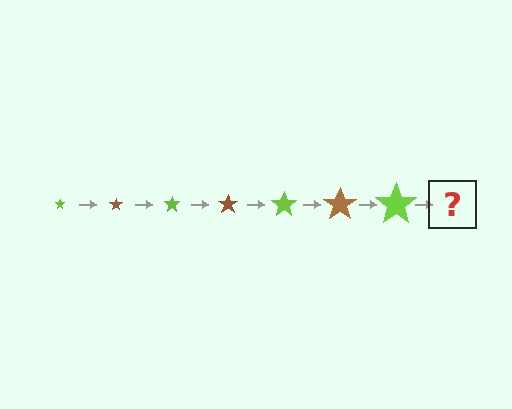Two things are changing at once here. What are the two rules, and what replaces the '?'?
The two rules are that the star grows larger each step and the color cycles through lime and brown. The '?' should be a brown star, larger than the previous one.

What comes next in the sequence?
The next element should be a brown star, larger than the previous one.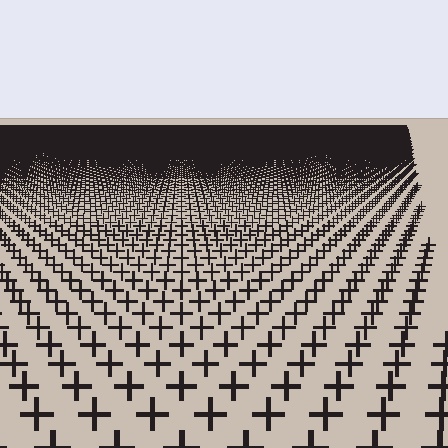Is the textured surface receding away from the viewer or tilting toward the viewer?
The surface is receding away from the viewer. Texture elements get smaller and denser toward the top.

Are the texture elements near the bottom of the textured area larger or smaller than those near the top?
Larger. Near the bottom, elements are closer to the viewer and appear at a bigger on-screen size.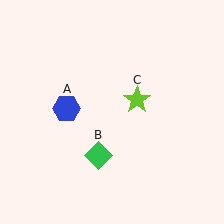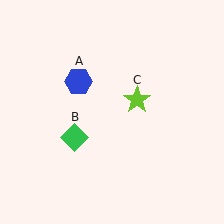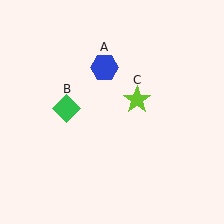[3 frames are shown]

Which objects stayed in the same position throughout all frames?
Lime star (object C) remained stationary.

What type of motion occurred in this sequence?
The blue hexagon (object A), green diamond (object B) rotated clockwise around the center of the scene.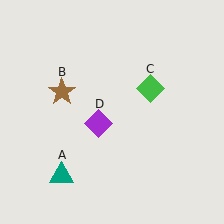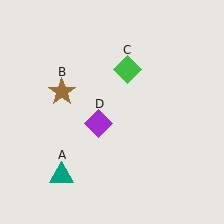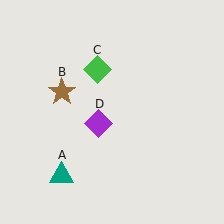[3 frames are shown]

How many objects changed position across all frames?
1 object changed position: green diamond (object C).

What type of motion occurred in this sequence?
The green diamond (object C) rotated counterclockwise around the center of the scene.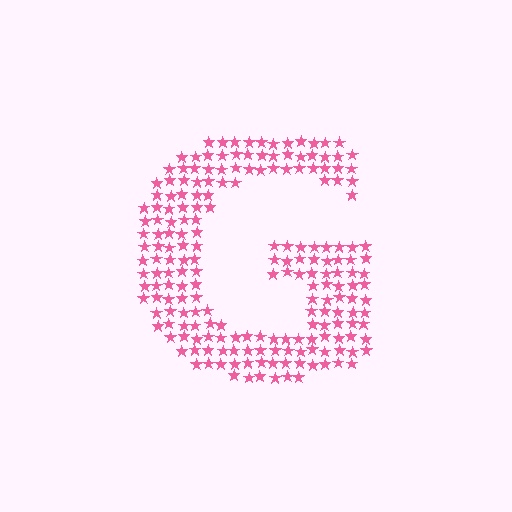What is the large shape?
The large shape is the letter G.